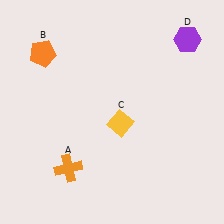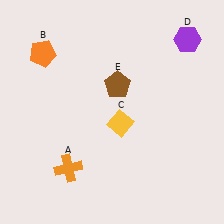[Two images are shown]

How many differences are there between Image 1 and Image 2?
There is 1 difference between the two images.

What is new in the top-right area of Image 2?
A brown pentagon (E) was added in the top-right area of Image 2.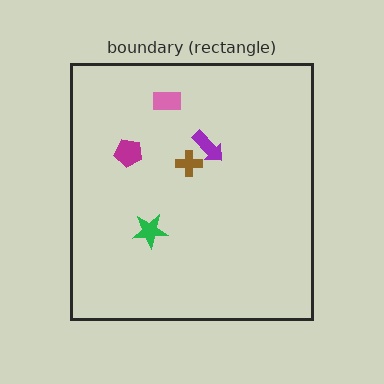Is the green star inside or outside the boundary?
Inside.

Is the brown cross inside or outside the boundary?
Inside.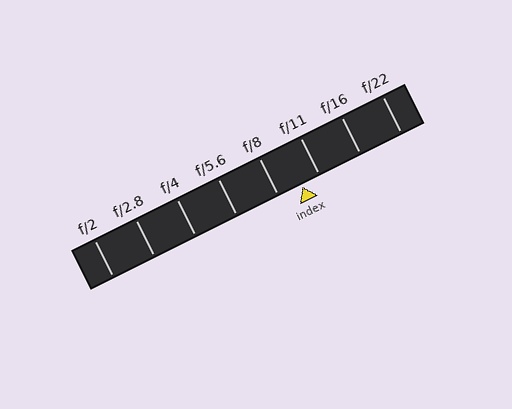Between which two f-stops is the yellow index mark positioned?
The index mark is between f/8 and f/11.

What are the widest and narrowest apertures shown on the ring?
The widest aperture shown is f/2 and the narrowest is f/22.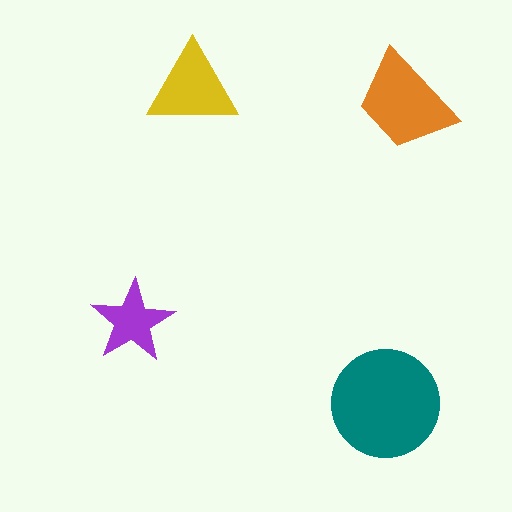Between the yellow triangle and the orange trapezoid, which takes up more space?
The orange trapezoid.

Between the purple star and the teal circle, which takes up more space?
The teal circle.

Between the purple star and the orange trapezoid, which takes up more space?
The orange trapezoid.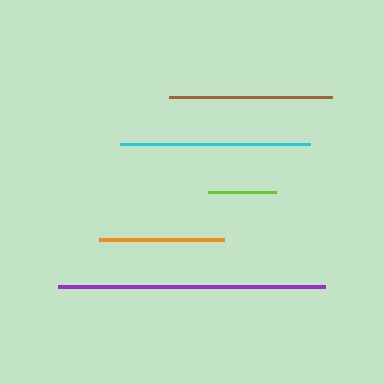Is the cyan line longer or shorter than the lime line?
The cyan line is longer than the lime line.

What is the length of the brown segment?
The brown segment is approximately 163 pixels long.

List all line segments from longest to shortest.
From longest to shortest: purple, cyan, brown, orange, lime.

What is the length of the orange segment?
The orange segment is approximately 125 pixels long.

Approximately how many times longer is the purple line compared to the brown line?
The purple line is approximately 1.6 times the length of the brown line.